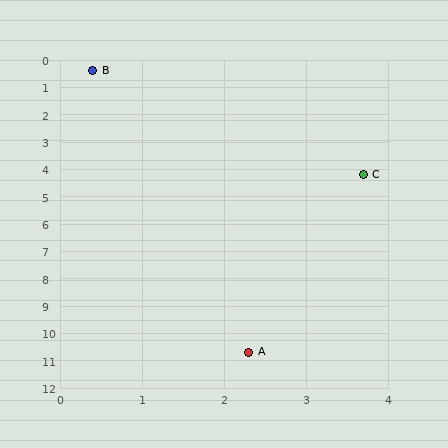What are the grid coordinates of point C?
Point C is at approximately (3.7, 4.2).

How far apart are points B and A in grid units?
Points B and A are about 10.5 grid units apart.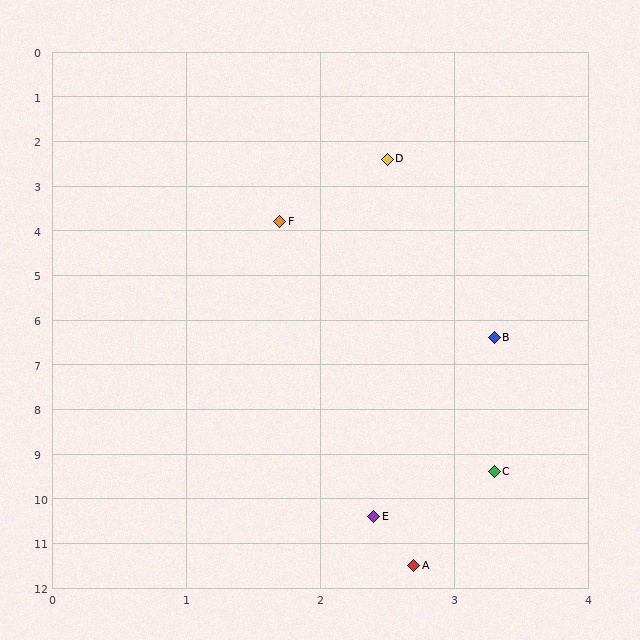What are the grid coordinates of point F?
Point F is at approximately (1.7, 3.8).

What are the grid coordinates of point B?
Point B is at approximately (3.3, 6.4).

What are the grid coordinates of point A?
Point A is at approximately (2.7, 11.5).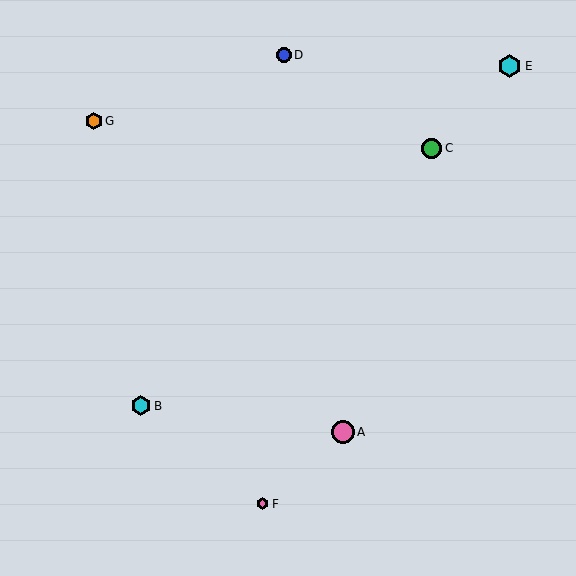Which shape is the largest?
The pink circle (labeled A) is the largest.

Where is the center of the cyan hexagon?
The center of the cyan hexagon is at (510, 66).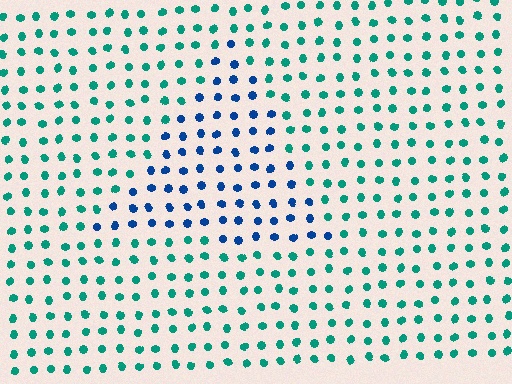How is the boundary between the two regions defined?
The boundary is defined purely by a slight shift in hue (about 47 degrees). Spacing, size, and orientation are identical on both sides.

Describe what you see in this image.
The image is filled with small teal elements in a uniform arrangement. A triangle-shaped region is visible where the elements are tinted to a slightly different hue, forming a subtle color boundary.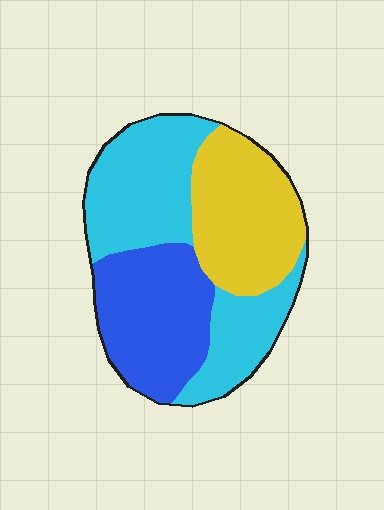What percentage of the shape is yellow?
Yellow covers 29% of the shape.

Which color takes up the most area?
Cyan, at roughly 40%.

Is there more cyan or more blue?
Cyan.